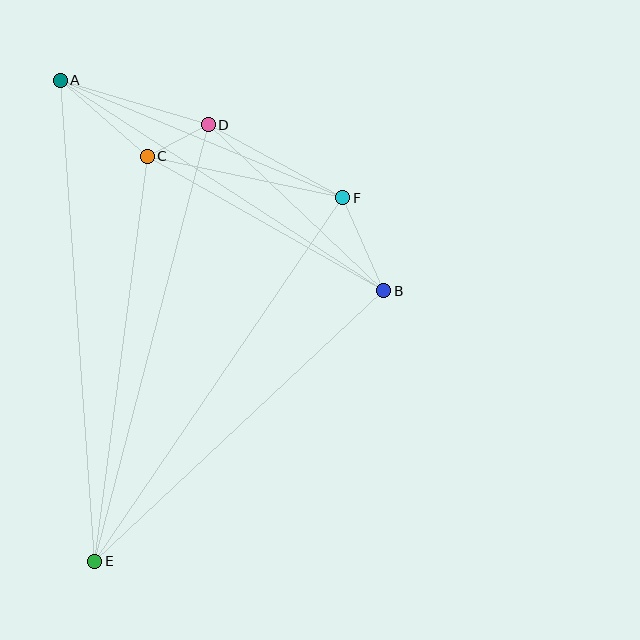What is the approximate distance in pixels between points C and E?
The distance between C and E is approximately 408 pixels.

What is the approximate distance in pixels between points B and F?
The distance between B and F is approximately 102 pixels.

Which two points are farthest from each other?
Points A and E are farthest from each other.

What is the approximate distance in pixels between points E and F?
The distance between E and F is approximately 440 pixels.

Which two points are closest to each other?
Points C and D are closest to each other.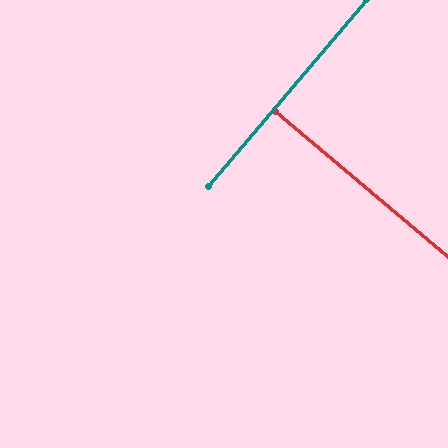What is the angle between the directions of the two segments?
Approximately 90 degrees.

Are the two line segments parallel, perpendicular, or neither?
Perpendicular — they meet at approximately 90°.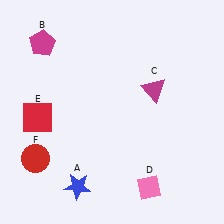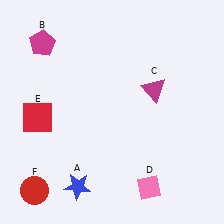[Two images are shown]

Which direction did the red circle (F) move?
The red circle (F) moved down.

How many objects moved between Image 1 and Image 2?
1 object moved between the two images.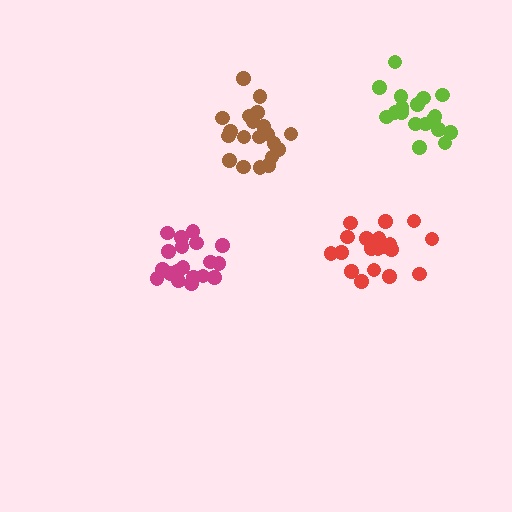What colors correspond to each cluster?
The clusters are colored: magenta, red, brown, lime.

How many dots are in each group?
Group 1: 19 dots, Group 2: 20 dots, Group 3: 21 dots, Group 4: 18 dots (78 total).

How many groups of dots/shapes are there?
There are 4 groups.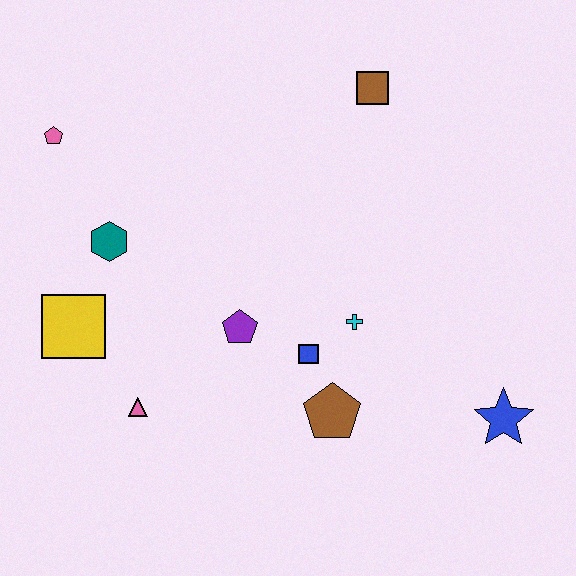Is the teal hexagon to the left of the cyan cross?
Yes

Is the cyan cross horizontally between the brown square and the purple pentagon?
Yes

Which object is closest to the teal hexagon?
The yellow square is closest to the teal hexagon.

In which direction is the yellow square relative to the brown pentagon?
The yellow square is to the left of the brown pentagon.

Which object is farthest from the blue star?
The pink pentagon is farthest from the blue star.